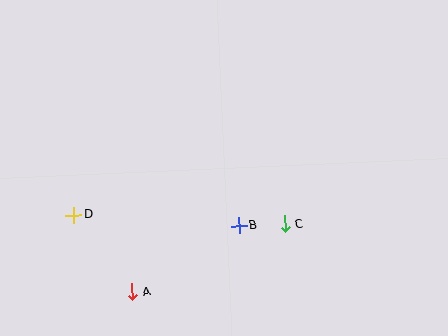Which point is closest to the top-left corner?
Point D is closest to the top-left corner.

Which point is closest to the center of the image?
Point B at (239, 226) is closest to the center.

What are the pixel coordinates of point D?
Point D is at (74, 215).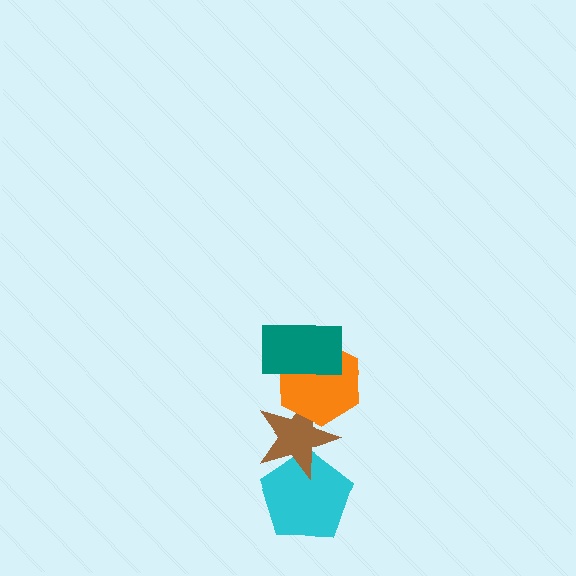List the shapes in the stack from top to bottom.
From top to bottom: the teal rectangle, the orange hexagon, the brown star, the cyan pentagon.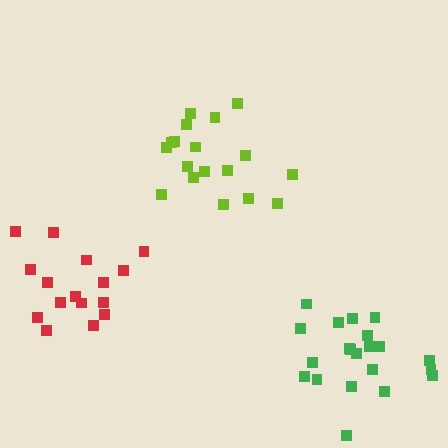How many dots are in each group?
Group 1: 21 dots, Group 2: 18 dots, Group 3: 16 dots (55 total).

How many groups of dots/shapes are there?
There are 3 groups.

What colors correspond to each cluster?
The clusters are colored: green, lime, red.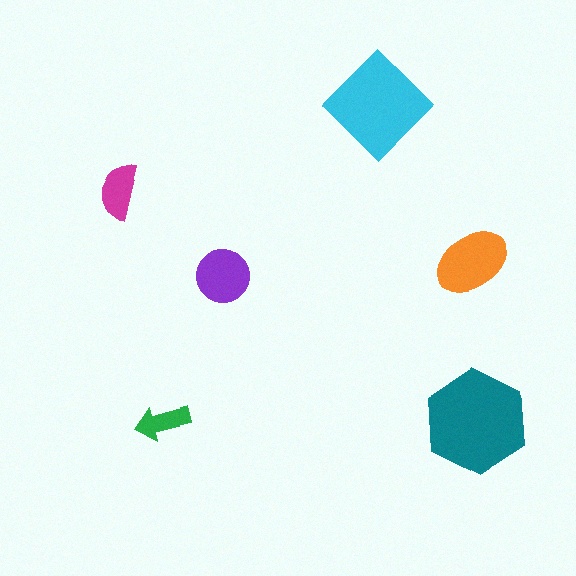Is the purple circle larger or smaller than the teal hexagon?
Smaller.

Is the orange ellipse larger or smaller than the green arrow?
Larger.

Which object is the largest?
The teal hexagon.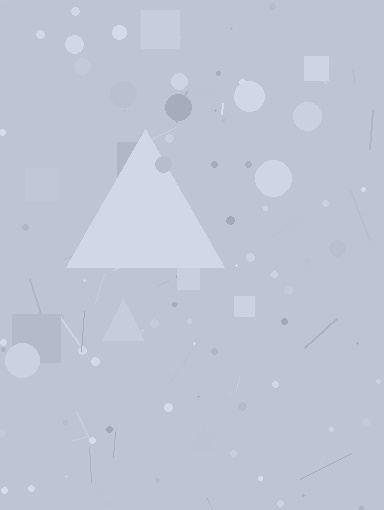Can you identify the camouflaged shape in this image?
The camouflaged shape is a triangle.